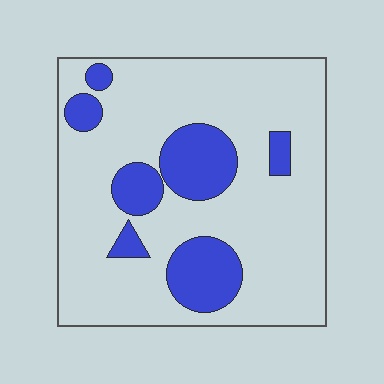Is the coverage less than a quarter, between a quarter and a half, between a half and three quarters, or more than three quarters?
Less than a quarter.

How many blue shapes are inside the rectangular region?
7.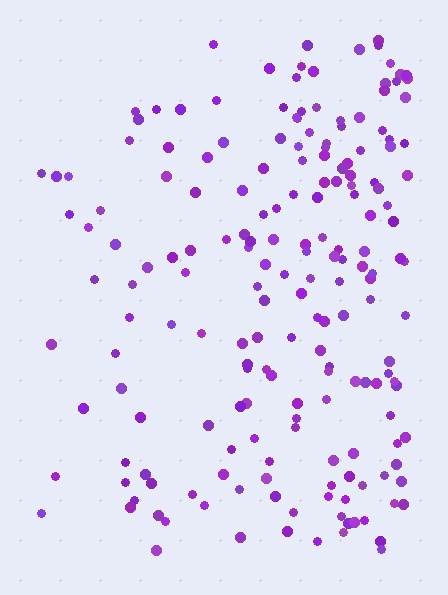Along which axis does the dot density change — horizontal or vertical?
Horizontal.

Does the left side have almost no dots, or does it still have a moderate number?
Still a moderate number, just noticeably fewer than the right.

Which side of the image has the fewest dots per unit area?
The left.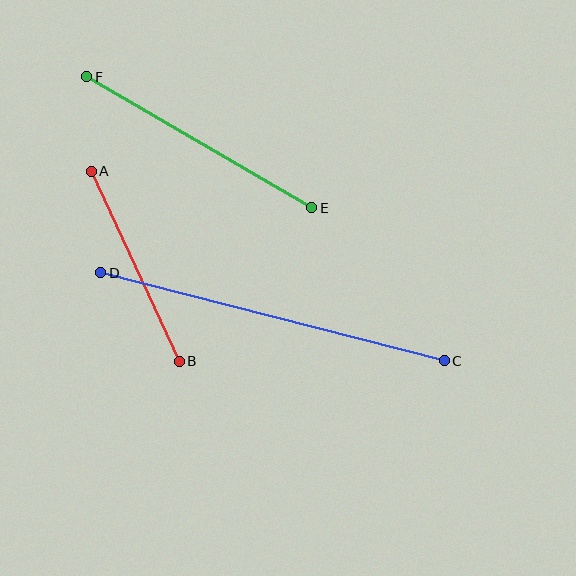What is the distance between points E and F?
The distance is approximately 260 pixels.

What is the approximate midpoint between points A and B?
The midpoint is at approximately (135, 266) pixels.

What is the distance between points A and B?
The distance is approximately 209 pixels.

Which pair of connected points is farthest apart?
Points C and D are farthest apart.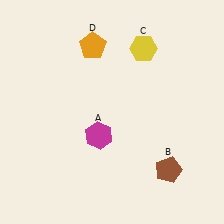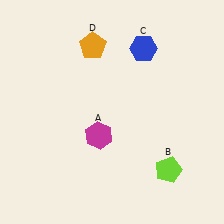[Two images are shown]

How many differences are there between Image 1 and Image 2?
There are 2 differences between the two images.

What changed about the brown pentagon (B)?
In Image 1, B is brown. In Image 2, it changed to lime.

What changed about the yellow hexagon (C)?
In Image 1, C is yellow. In Image 2, it changed to blue.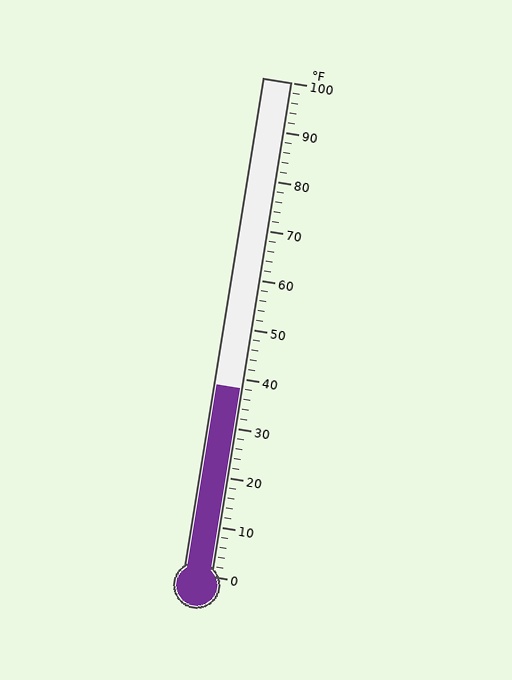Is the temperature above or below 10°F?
The temperature is above 10°F.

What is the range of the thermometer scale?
The thermometer scale ranges from 0°F to 100°F.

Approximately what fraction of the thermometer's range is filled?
The thermometer is filled to approximately 40% of its range.